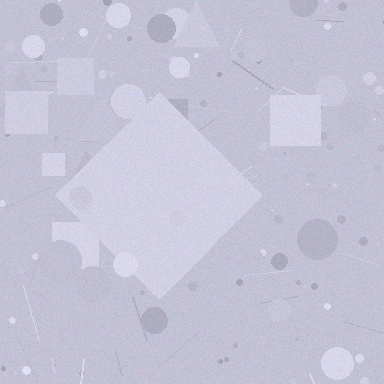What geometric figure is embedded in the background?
A diamond is embedded in the background.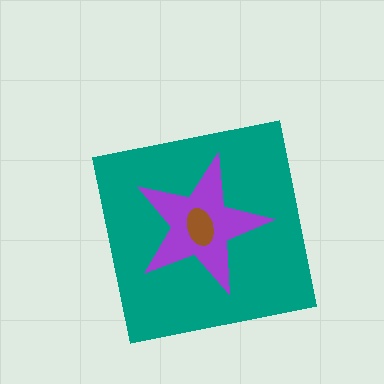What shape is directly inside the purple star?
The brown ellipse.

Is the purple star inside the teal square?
Yes.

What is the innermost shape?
The brown ellipse.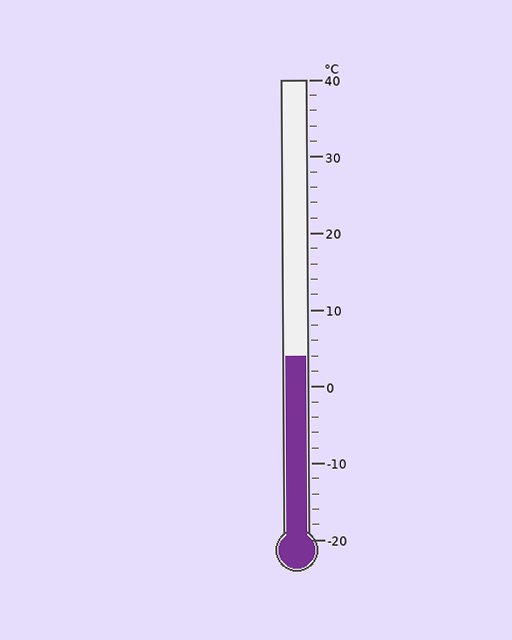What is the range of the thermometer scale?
The thermometer scale ranges from -20°C to 40°C.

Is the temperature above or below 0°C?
The temperature is above 0°C.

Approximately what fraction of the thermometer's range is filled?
The thermometer is filled to approximately 40% of its range.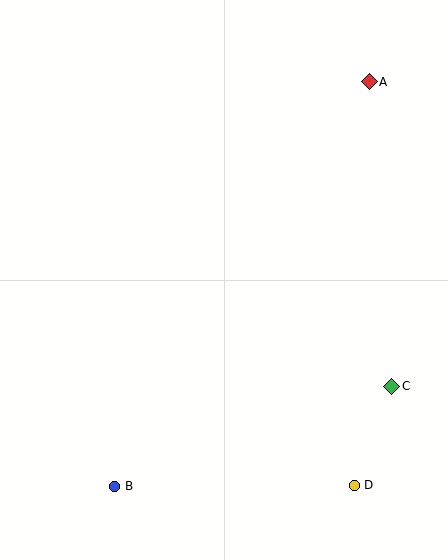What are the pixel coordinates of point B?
Point B is at (115, 486).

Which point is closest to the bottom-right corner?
Point D is closest to the bottom-right corner.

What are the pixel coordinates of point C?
Point C is at (392, 386).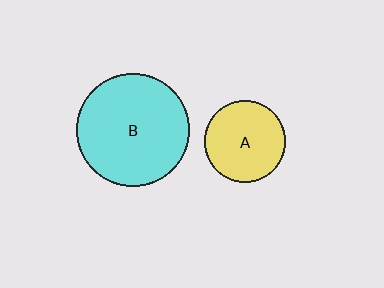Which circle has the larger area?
Circle B (cyan).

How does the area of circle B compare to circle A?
Approximately 1.9 times.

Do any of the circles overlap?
No, none of the circles overlap.